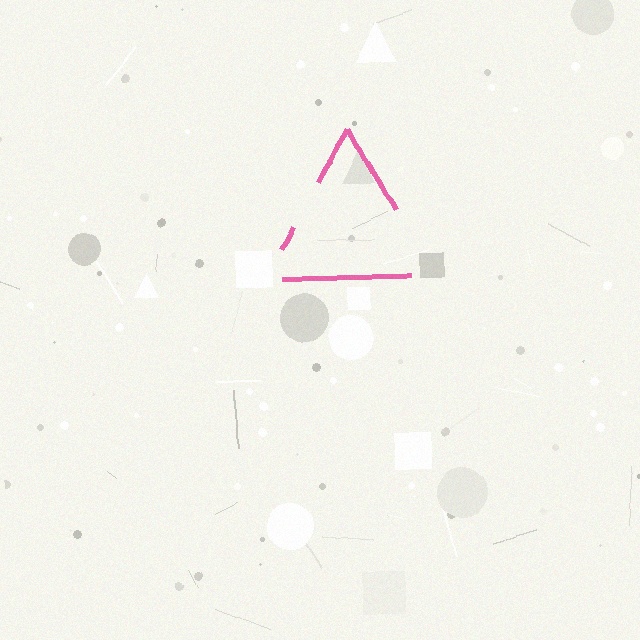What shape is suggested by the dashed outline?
The dashed outline suggests a triangle.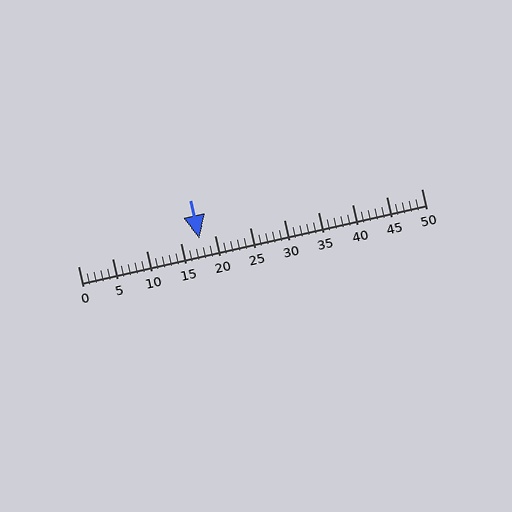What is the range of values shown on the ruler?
The ruler shows values from 0 to 50.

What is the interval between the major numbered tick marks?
The major tick marks are spaced 5 units apart.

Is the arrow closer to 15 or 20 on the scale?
The arrow is closer to 20.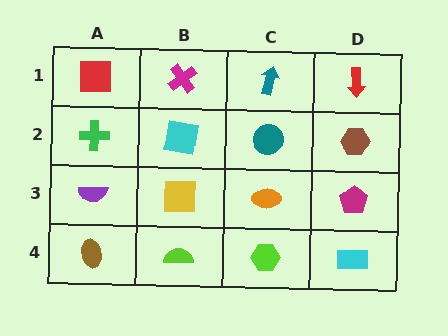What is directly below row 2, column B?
A yellow square.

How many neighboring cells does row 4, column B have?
3.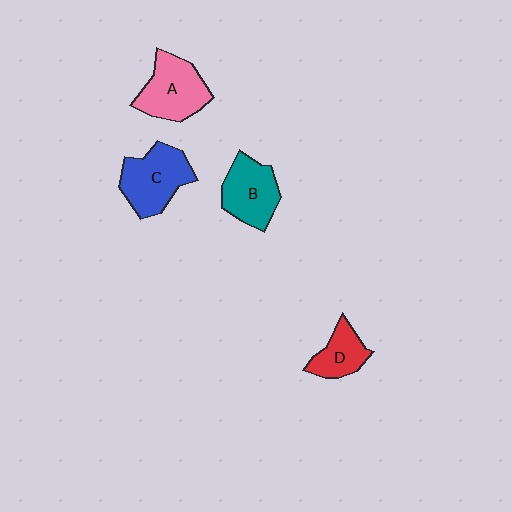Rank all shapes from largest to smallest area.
From largest to smallest: C (blue), A (pink), B (teal), D (red).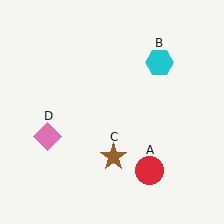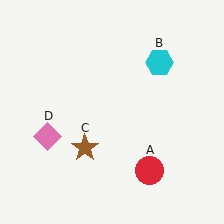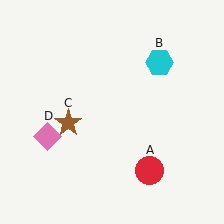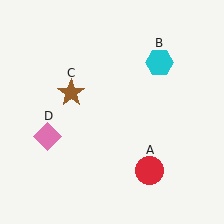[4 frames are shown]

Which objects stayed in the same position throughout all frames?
Red circle (object A) and cyan hexagon (object B) and pink diamond (object D) remained stationary.